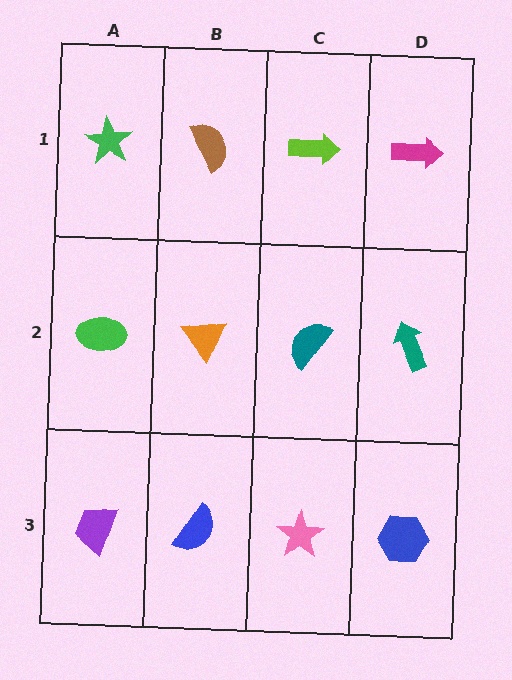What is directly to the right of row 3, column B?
A pink star.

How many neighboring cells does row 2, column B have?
4.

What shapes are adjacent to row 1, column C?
A teal semicircle (row 2, column C), a brown semicircle (row 1, column B), a magenta arrow (row 1, column D).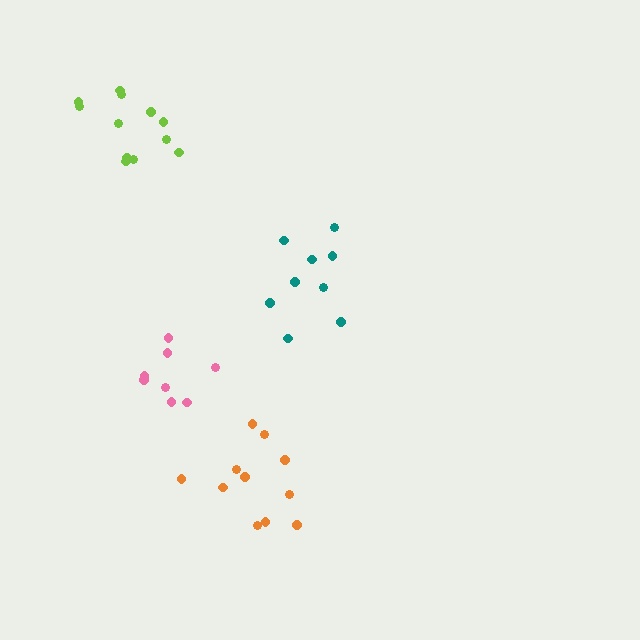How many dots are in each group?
Group 1: 13 dots, Group 2: 11 dots, Group 3: 9 dots, Group 4: 8 dots (41 total).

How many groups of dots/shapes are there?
There are 4 groups.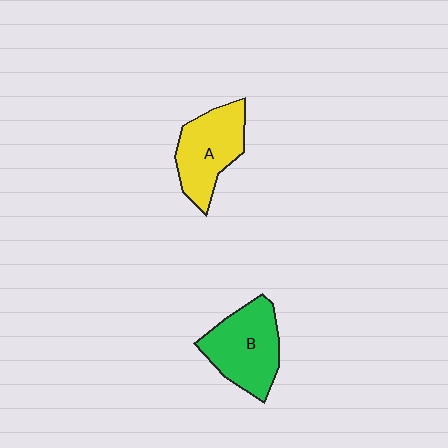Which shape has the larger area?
Shape B (green).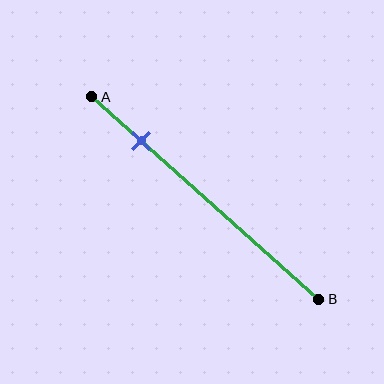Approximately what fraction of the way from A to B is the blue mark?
The blue mark is approximately 20% of the way from A to B.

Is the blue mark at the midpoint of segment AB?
No, the mark is at about 20% from A, not at the 50% midpoint.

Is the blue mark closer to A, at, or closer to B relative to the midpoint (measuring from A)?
The blue mark is closer to point A than the midpoint of segment AB.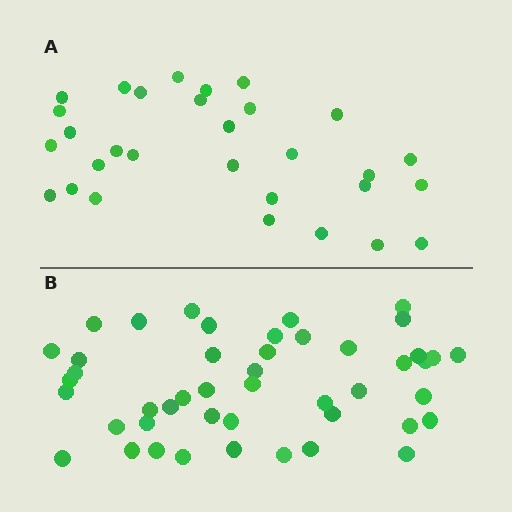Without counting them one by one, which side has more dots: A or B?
Region B (the bottom region) has more dots.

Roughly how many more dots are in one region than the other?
Region B has approximately 15 more dots than region A.